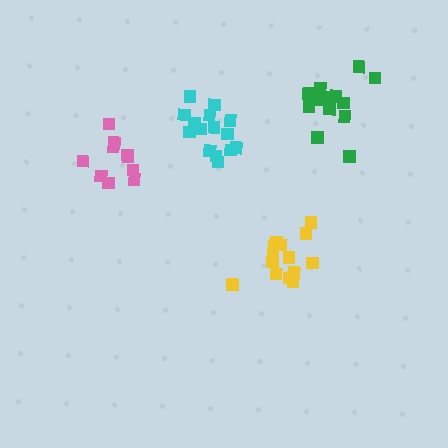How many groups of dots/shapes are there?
There are 4 groups.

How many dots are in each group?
Group 1: 15 dots, Group 2: 10 dots, Group 3: 14 dots, Group 4: 14 dots (53 total).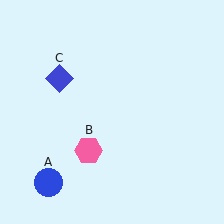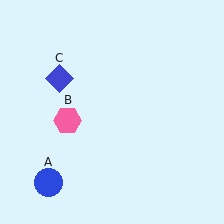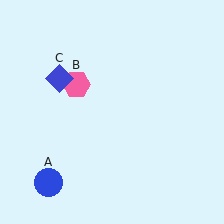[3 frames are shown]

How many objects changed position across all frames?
1 object changed position: pink hexagon (object B).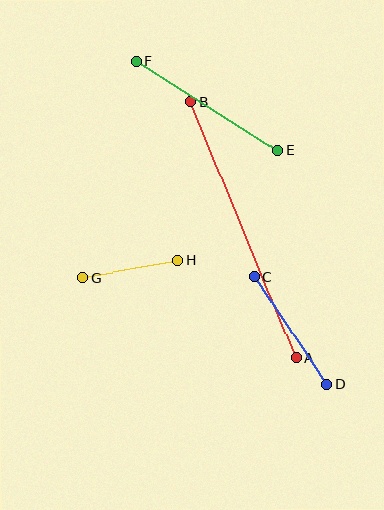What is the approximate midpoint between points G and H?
The midpoint is at approximately (130, 269) pixels.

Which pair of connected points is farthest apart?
Points A and B are farthest apart.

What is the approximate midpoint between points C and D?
The midpoint is at approximately (290, 330) pixels.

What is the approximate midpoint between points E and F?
The midpoint is at approximately (207, 106) pixels.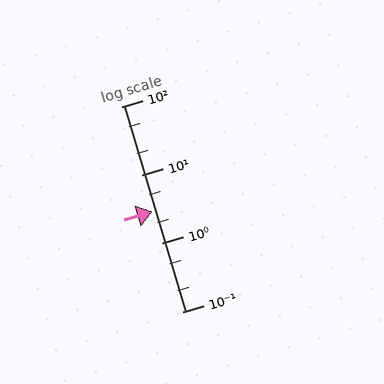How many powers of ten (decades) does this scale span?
The scale spans 3 decades, from 0.1 to 100.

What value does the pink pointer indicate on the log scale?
The pointer indicates approximately 2.9.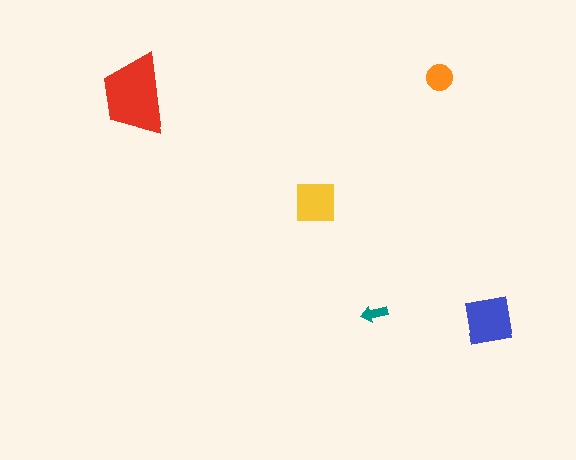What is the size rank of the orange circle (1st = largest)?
4th.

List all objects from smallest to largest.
The teal arrow, the orange circle, the yellow square, the blue square, the red trapezoid.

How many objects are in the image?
There are 5 objects in the image.